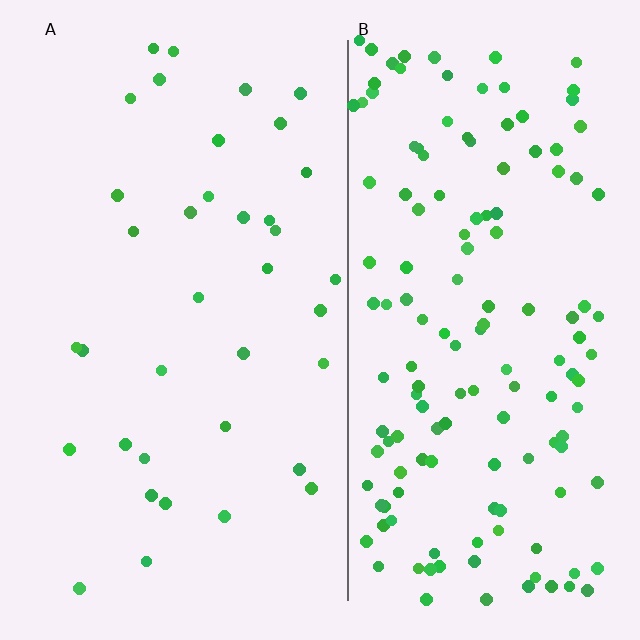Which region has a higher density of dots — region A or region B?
B (the right).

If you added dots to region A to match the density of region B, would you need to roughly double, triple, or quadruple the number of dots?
Approximately quadruple.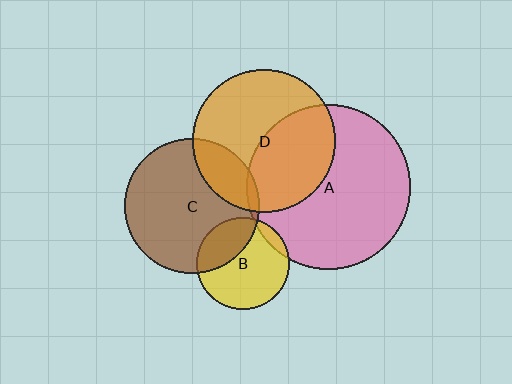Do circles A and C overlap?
Yes.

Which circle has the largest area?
Circle A (pink).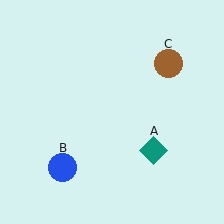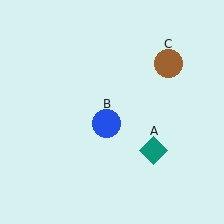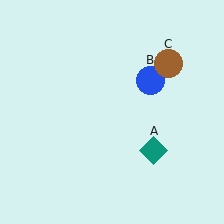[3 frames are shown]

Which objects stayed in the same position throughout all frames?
Teal diamond (object A) and brown circle (object C) remained stationary.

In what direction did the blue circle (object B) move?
The blue circle (object B) moved up and to the right.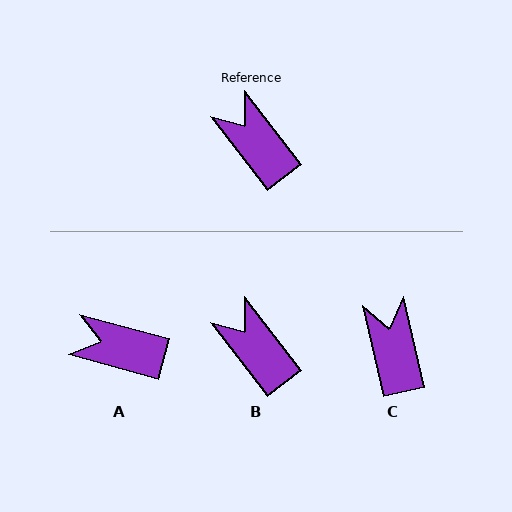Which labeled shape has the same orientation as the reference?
B.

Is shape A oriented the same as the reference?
No, it is off by about 37 degrees.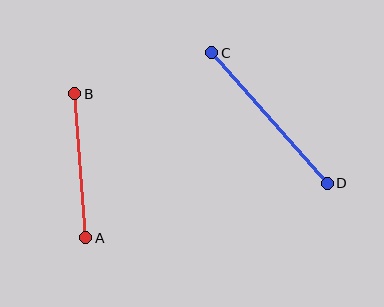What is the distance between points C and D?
The distance is approximately 174 pixels.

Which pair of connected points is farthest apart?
Points C and D are farthest apart.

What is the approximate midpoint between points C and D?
The midpoint is at approximately (270, 118) pixels.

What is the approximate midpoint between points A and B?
The midpoint is at approximately (80, 166) pixels.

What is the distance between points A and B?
The distance is approximately 144 pixels.